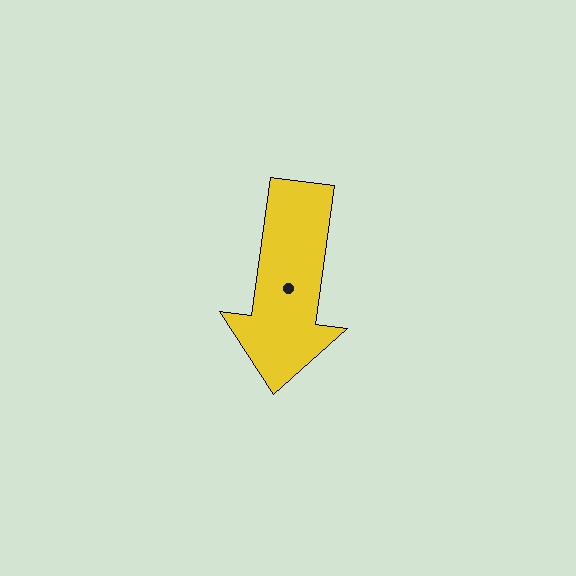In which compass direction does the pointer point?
South.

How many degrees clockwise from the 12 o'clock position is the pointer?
Approximately 188 degrees.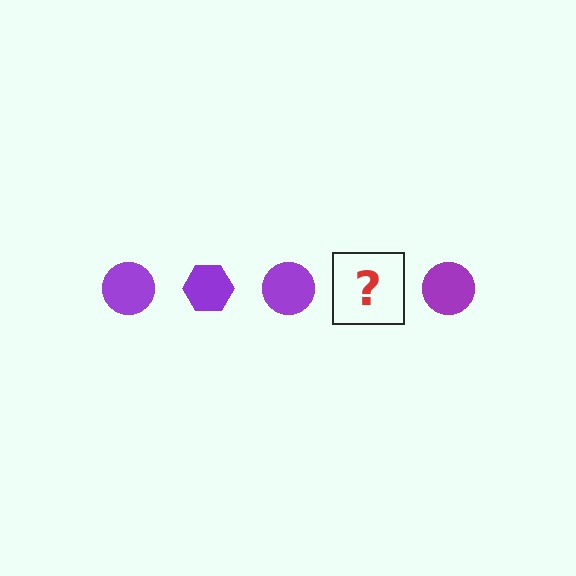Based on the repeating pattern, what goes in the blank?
The blank should be a purple hexagon.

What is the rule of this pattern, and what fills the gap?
The rule is that the pattern cycles through circle, hexagon shapes in purple. The gap should be filled with a purple hexagon.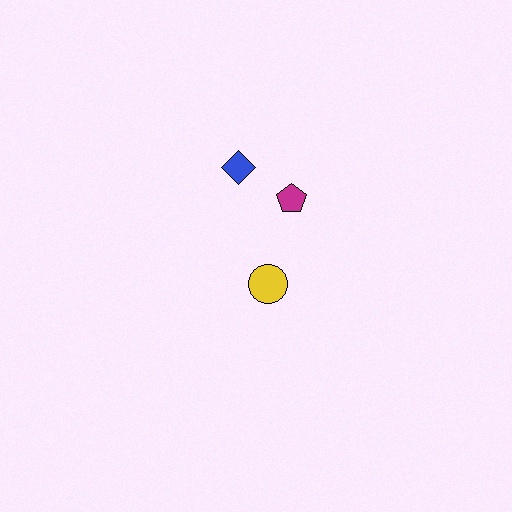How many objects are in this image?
There are 3 objects.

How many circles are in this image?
There is 1 circle.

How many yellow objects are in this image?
There is 1 yellow object.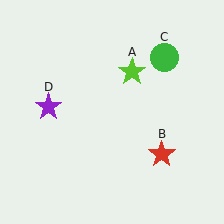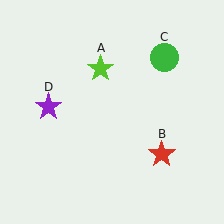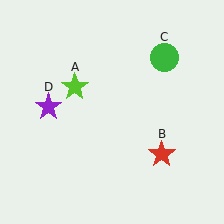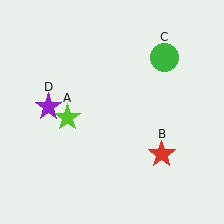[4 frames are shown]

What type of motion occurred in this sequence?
The lime star (object A) rotated counterclockwise around the center of the scene.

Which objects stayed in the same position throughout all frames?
Red star (object B) and green circle (object C) and purple star (object D) remained stationary.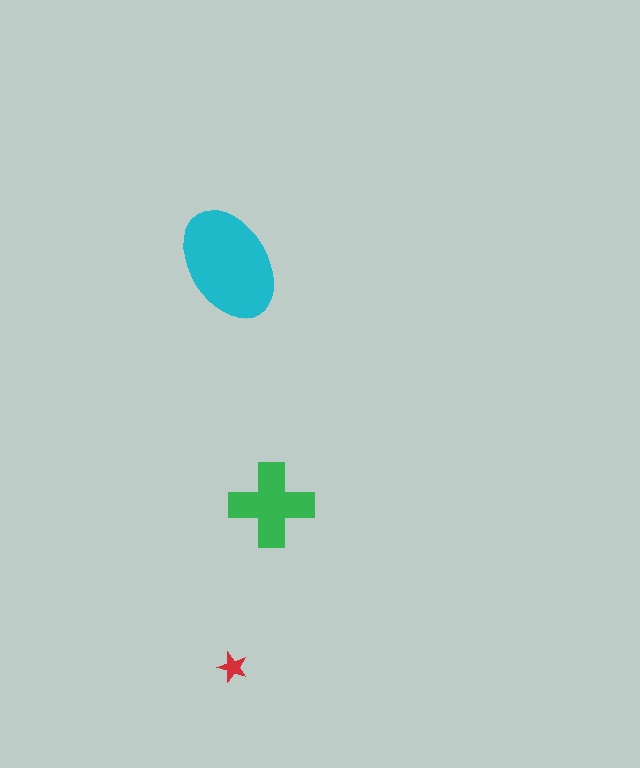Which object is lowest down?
The red star is bottommost.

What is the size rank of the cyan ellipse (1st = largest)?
1st.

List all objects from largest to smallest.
The cyan ellipse, the green cross, the red star.